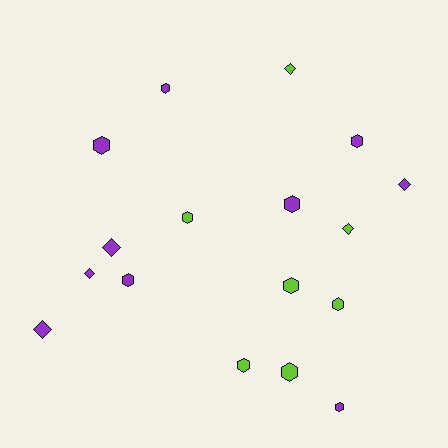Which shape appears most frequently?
Hexagon, with 11 objects.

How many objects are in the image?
There are 17 objects.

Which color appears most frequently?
Purple, with 10 objects.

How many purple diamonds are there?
There are 4 purple diamonds.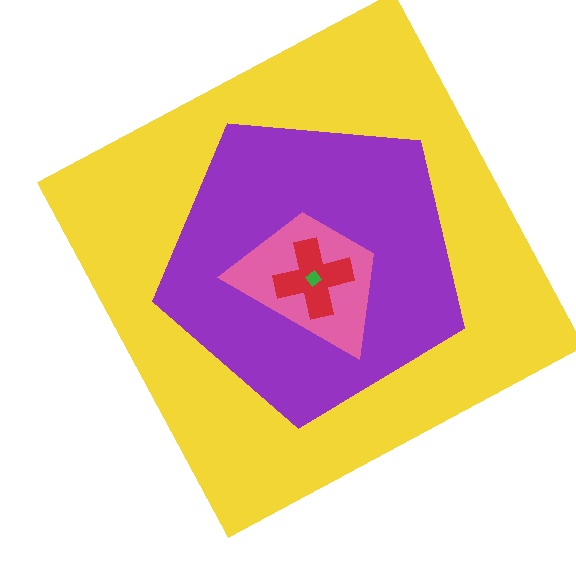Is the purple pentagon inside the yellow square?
Yes.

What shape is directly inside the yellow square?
The purple pentagon.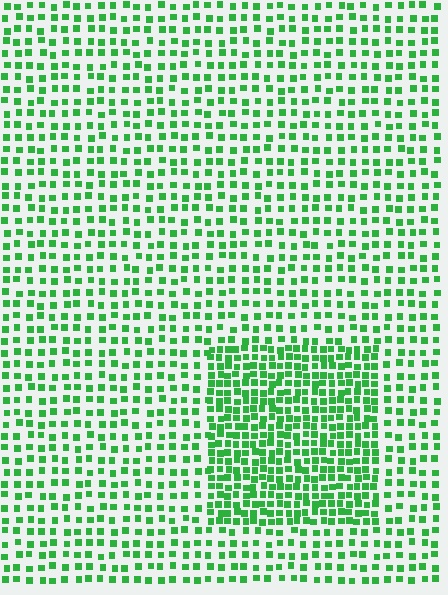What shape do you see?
I see a rectangle.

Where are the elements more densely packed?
The elements are more densely packed inside the rectangle boundary.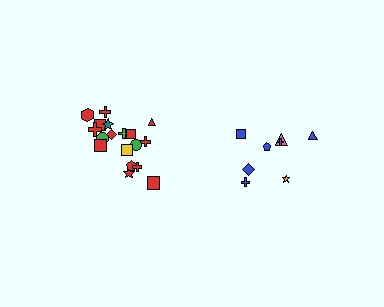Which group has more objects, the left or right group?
The left group.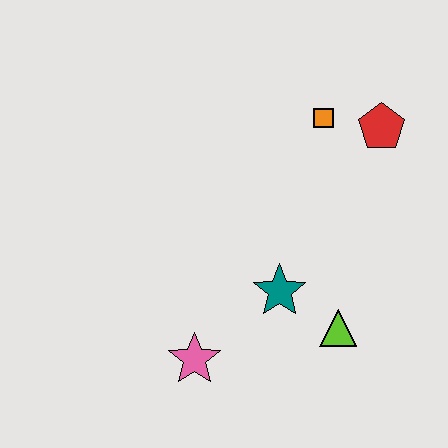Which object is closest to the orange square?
The red pentagon is closest to the orange square.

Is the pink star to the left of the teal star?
Yes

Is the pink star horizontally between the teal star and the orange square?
No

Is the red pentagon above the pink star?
Yes